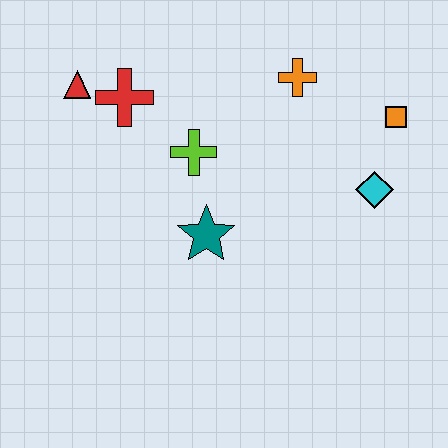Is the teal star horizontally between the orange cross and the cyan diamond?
No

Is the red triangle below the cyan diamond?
No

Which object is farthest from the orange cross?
The red triangle is farthest from the orange cross.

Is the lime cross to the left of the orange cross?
Yes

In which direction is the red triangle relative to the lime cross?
The red triangle is to the left of the lime cross.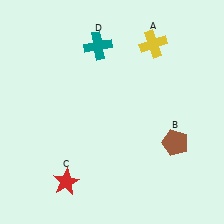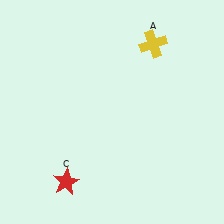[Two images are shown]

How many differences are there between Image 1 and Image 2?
There are 2 differences between the two images.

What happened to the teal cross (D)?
The teal cross (D) was removed in Image 2. It was in the top-left area of Image 1.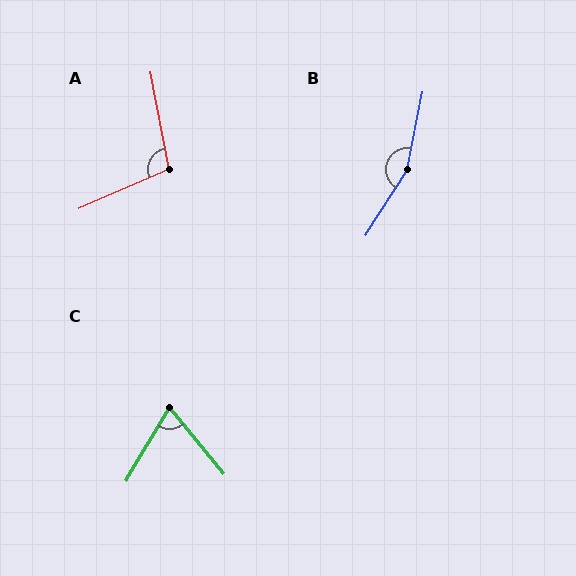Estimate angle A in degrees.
Approximately 103 degrees.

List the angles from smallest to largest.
C (70°), A (103°), B (159°).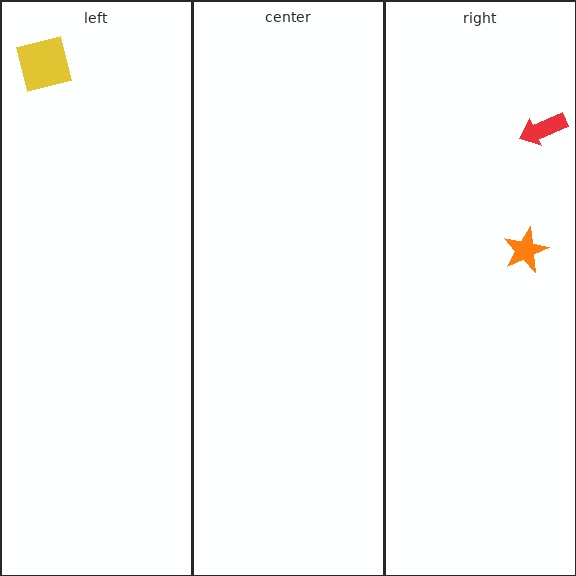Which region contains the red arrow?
The right region.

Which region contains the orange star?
The right region.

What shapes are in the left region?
The yellow square.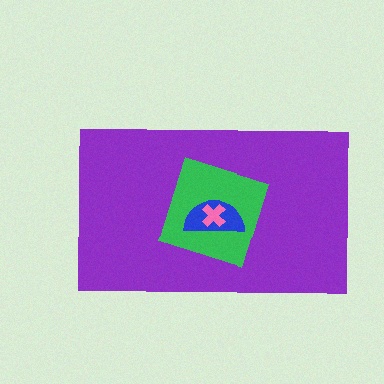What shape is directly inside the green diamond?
The blue semicircle.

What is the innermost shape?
The pink cross.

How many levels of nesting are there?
4.